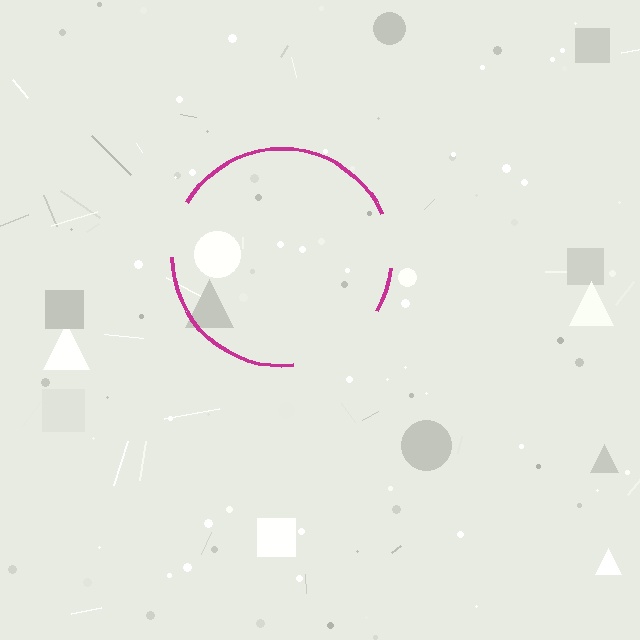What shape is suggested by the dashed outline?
The dashed outline suggests a circle.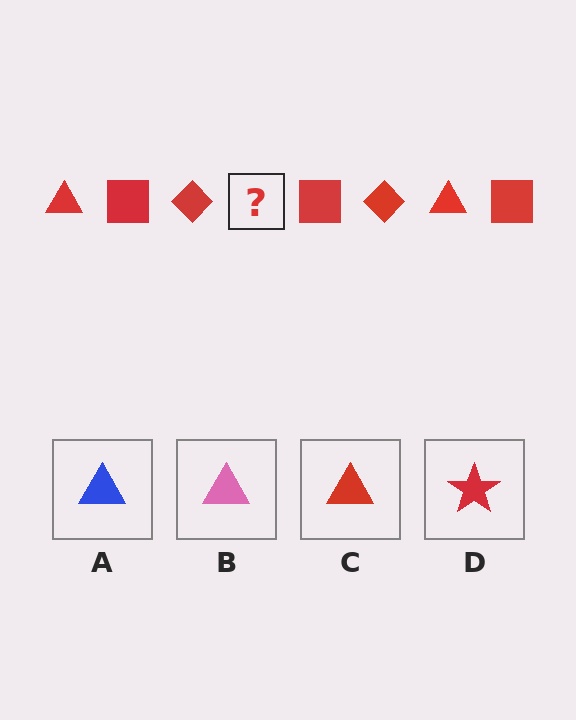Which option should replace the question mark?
Option C.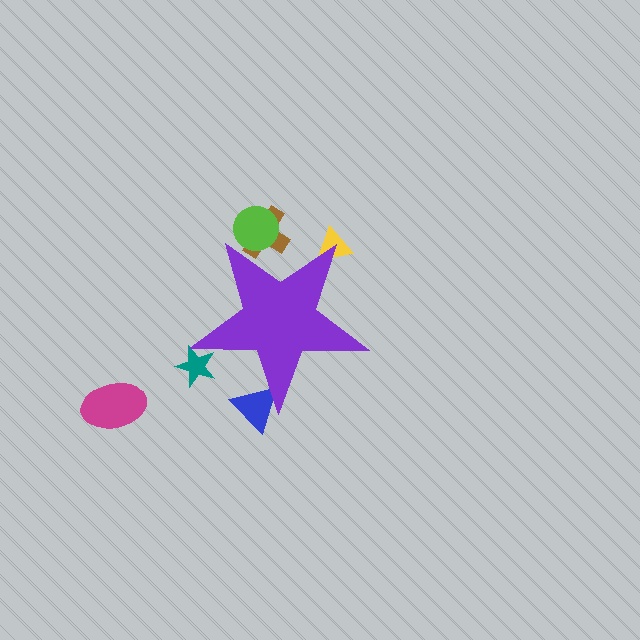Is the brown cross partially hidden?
Yes, the brown cross is partially hidden behind the purple star.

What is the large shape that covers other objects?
A purple star.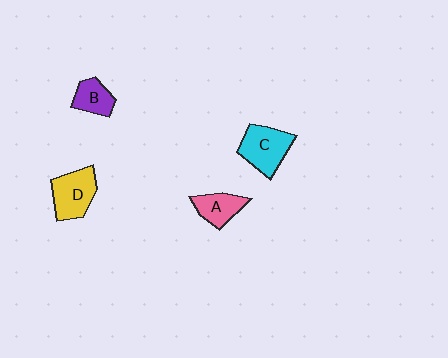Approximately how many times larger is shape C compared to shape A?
Approximately 1.5 times.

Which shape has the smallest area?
Shape B (purple).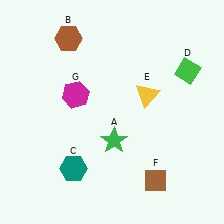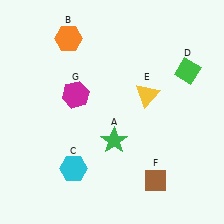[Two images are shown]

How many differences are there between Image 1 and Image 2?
There are 2 differences between the two images.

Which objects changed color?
B changed from brown to orange. C changed from teal to cyan.